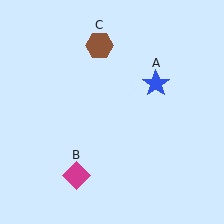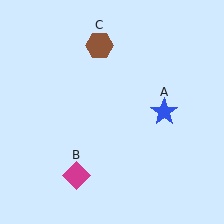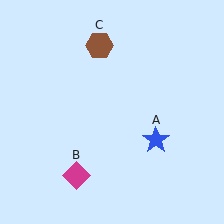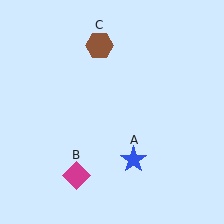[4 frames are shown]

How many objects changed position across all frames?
1 object changed position: blue star (object A).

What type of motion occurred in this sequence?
The blue star (object A) rotated clockwise around the center of the scene.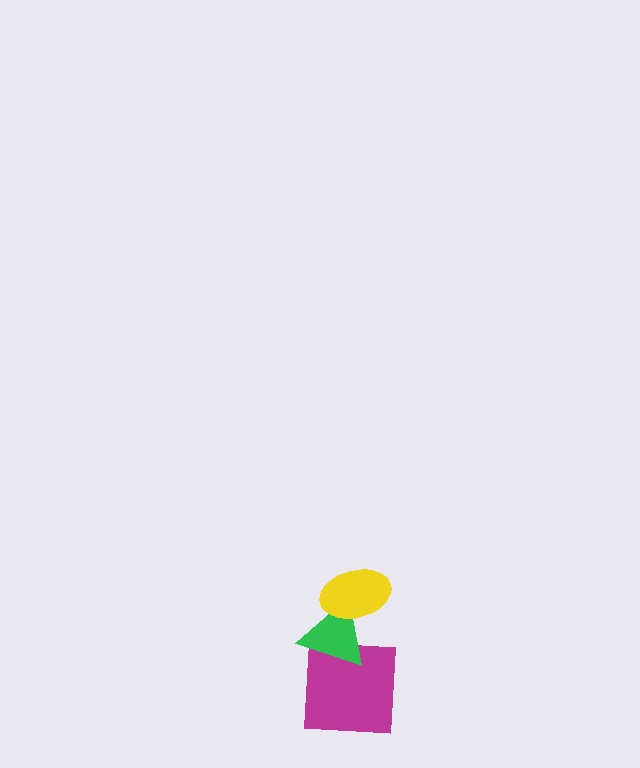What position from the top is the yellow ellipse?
The yellow ellipse is 1st from the top.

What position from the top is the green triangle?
The green triangle is 2nd from the top.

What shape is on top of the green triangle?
The yellow ellipse is on top of the green triangle.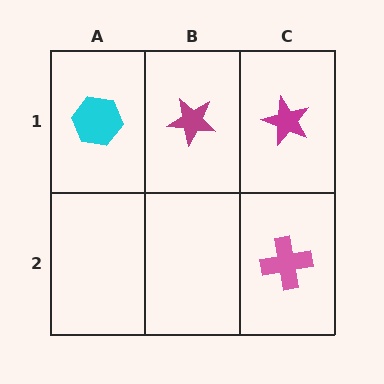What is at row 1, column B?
A magenta star.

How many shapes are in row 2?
1 shape.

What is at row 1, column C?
A magenta star.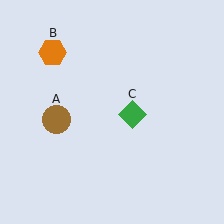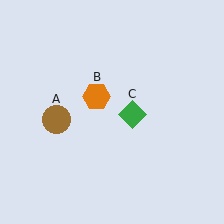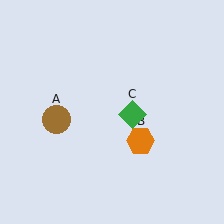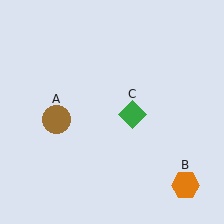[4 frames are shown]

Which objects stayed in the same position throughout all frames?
Brown circle (object A) and green diamond (object C) remained stationary.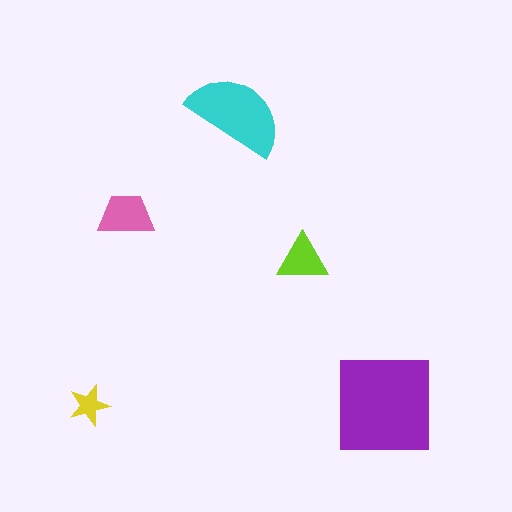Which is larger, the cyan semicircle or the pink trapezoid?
The cyan semicircle.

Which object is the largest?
The purple square.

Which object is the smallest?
The yellow star.